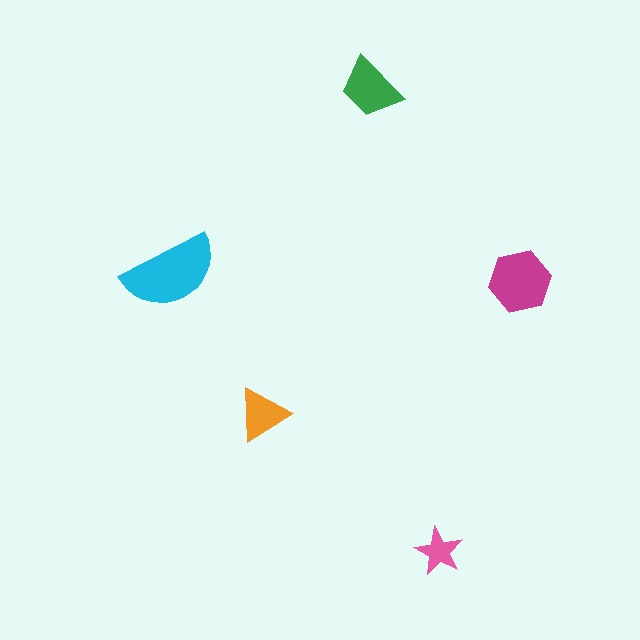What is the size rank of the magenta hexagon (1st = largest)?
2nd.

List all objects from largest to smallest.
The cyan semicircle, the magenta hexagon, the green trapezoid, the orange triangle, the pink star.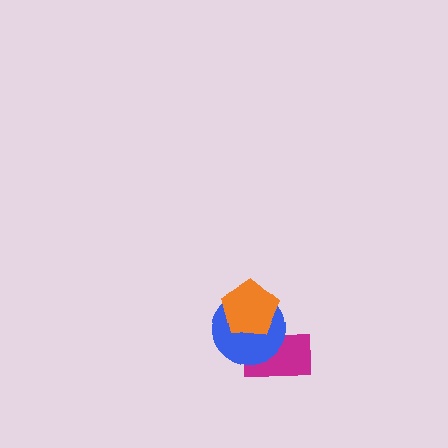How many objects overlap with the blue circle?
2 objects overlap with the blue circle.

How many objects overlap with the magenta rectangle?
2 objects overlap with the magenta rectangle.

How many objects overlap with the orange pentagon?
2 objects overlap with the orange pentagon.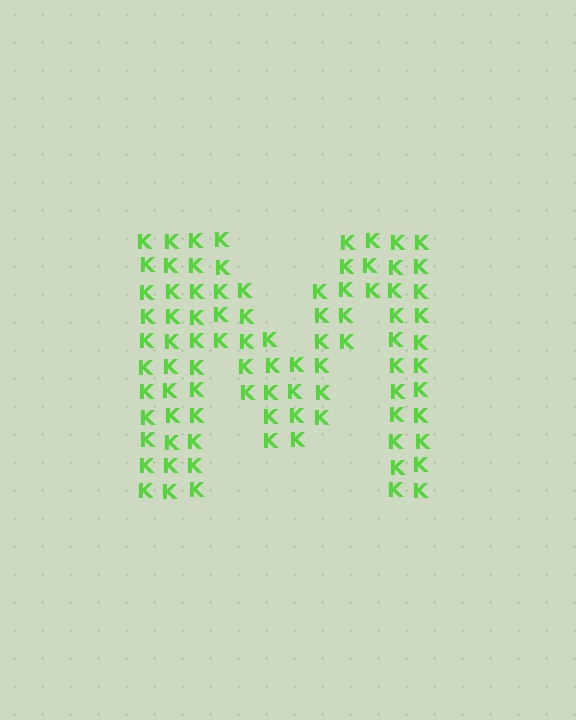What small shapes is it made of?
It is made of small letter K's.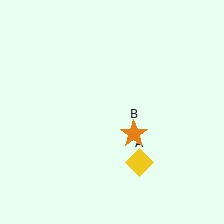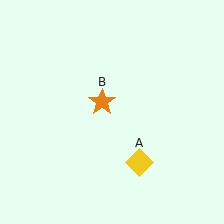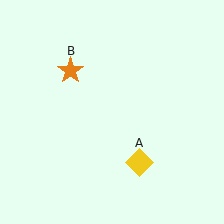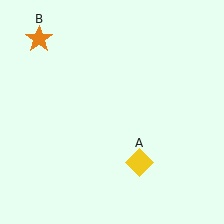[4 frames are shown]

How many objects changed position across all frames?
1 object changed position: orange star (object B).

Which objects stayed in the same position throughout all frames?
Yellow diamond (object A) remained stationary.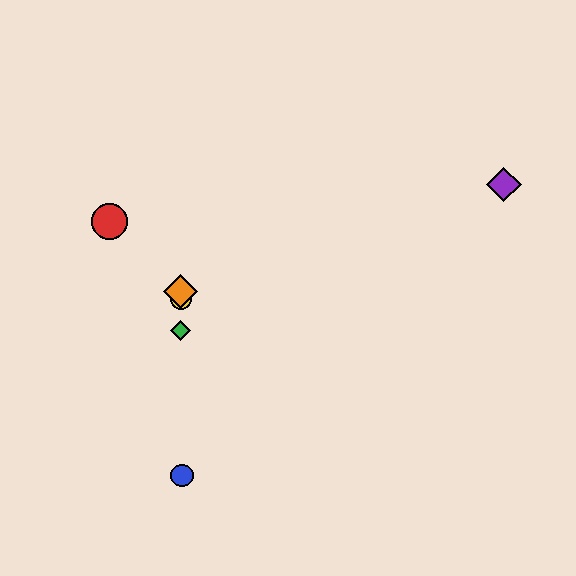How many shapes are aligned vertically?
4 shapes (the blue circle, the green diamond, the yellow circle, the orange diamond) are aligned vertically.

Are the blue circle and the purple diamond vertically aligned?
No, the blue circle is at x≈181 and the purple diamond is at x≈504.